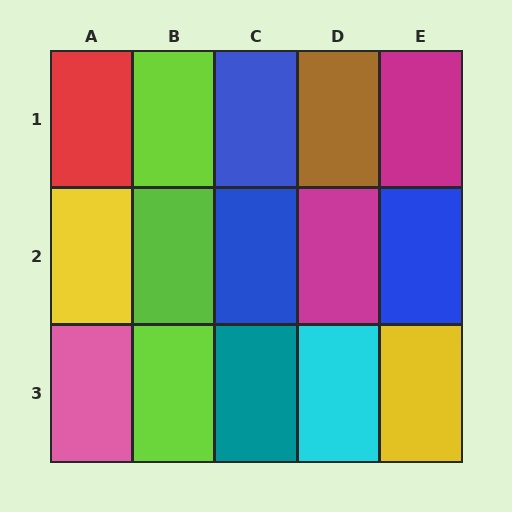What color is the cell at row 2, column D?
Magenta.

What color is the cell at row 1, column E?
Magenta.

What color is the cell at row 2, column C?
Blue.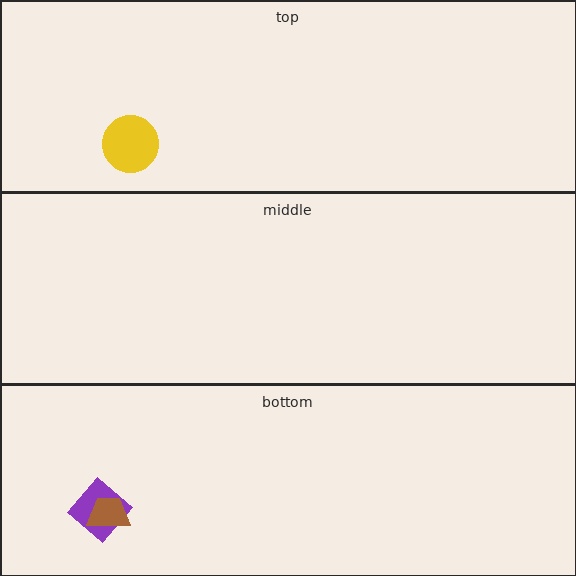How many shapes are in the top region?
1.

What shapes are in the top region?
The yellow circle.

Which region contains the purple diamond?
The bottom region.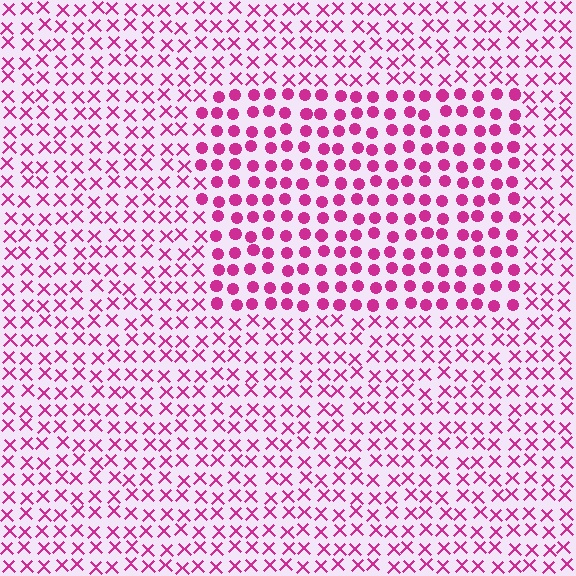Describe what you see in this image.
The image is filled with small magenta elements arranged in a uniform grid. A rectangle-shaped region contains circles, while the surrounding area contains X marks. The boundary is defined purely by the change in element shape.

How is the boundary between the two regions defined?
The boundary is defined by a change in element shape: circles inside vs. X marks outside. All elements share the same color and spacing.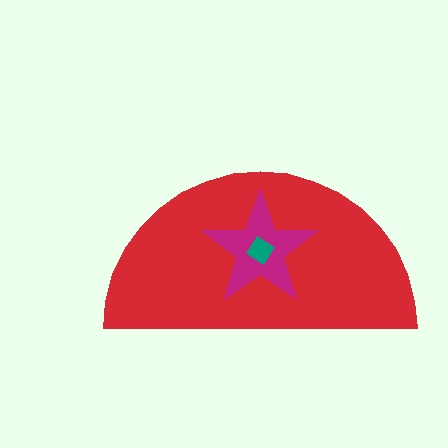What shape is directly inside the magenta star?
The teal diamond.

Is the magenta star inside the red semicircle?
Yes.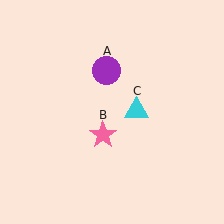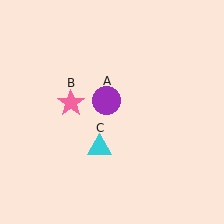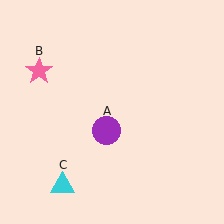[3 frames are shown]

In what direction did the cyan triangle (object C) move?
The cyan triangle (object C) moved down and to the left.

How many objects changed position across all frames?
3 objects changed position: purple circle (object A), pink star (object B), cyan triangle (object C).